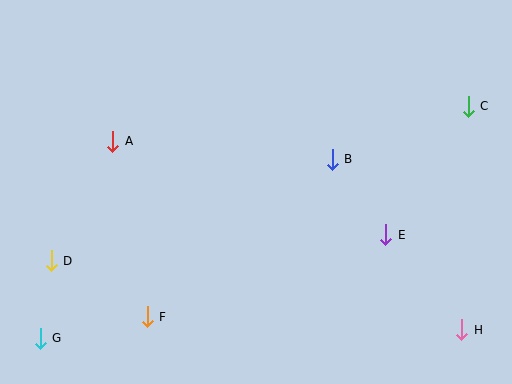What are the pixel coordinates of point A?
Point A is at (113, 141).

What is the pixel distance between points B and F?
The distance between B and F is 243 pixels.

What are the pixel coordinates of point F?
Point F is at (147, 317).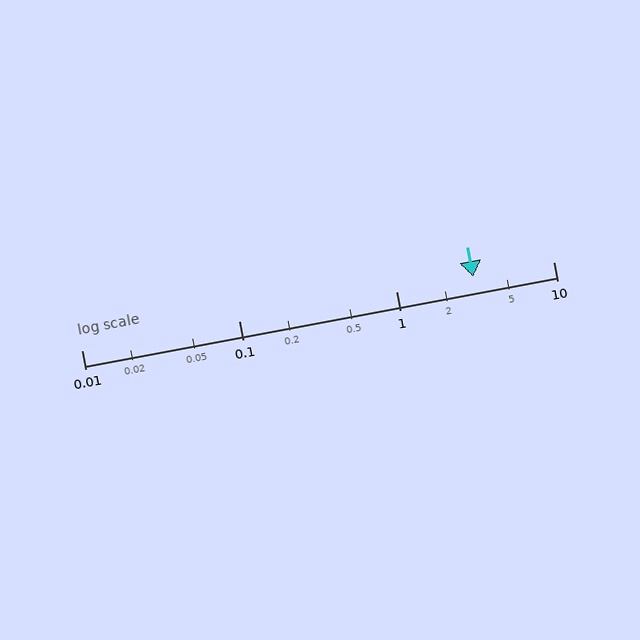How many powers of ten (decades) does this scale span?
The scale spans 3 decades, from 0.01 to 10.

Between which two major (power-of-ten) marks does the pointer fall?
The pointer is between 1 and 10.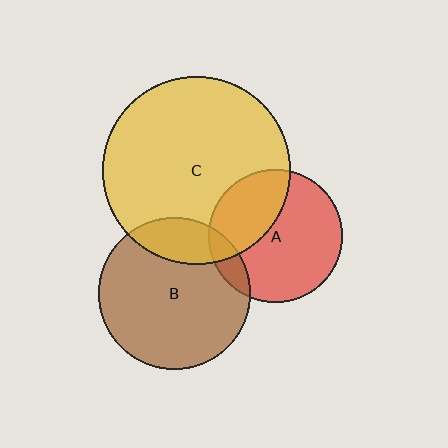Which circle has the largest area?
Circle C (yellow).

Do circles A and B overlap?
Yes.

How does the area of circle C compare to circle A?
Approximately 2.0 times.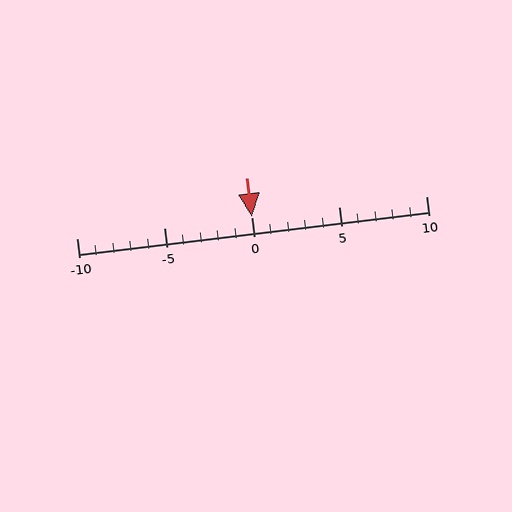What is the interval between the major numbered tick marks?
The major tick marks are spaced 5 units apart.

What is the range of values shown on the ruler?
The ruler shows values from -10 to 10.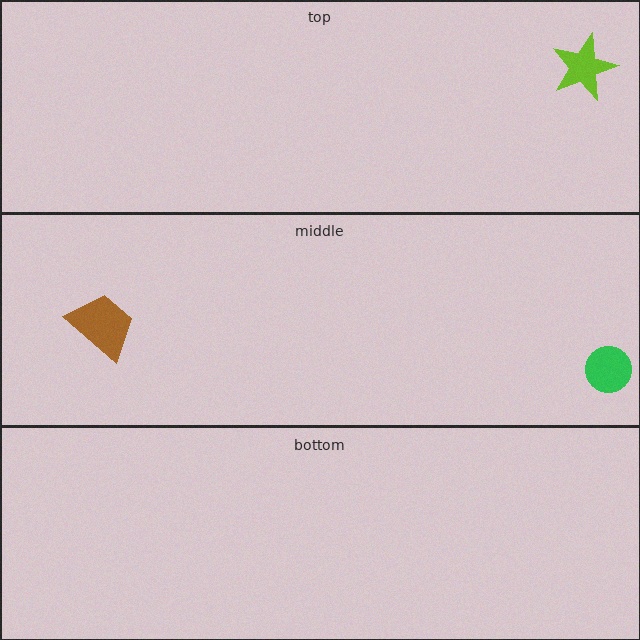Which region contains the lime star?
The top region.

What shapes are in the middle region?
The green circle, the brown trapezoid.